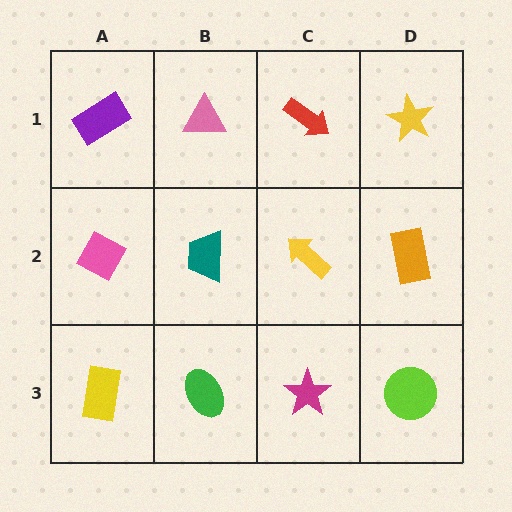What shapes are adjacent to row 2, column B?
A pink triangle (row 1, column B), a green ellipse (row 3, column B), a pink diamond (row 2, column A), a yellow arrow (row 2, column C).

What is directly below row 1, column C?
A yellow arrow.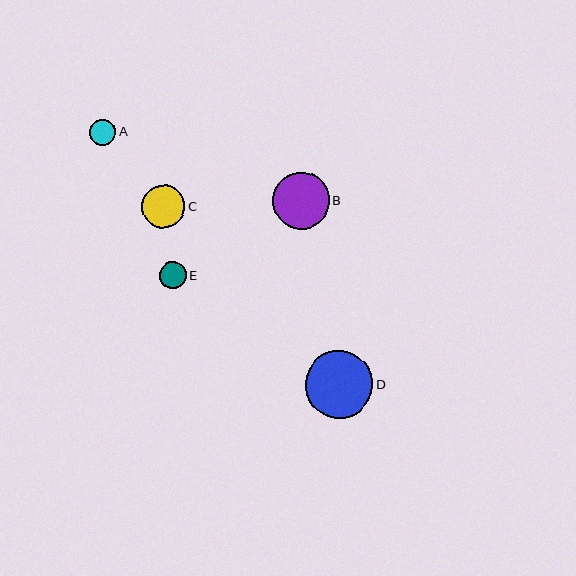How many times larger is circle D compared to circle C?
Circle D is approximately 1.6 times the size of circle C.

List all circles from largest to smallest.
From largest to smallest: D, B, C, E, A.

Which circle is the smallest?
Circle A is the smallest with a size of approximately 26 pixels.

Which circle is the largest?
Circle D is the largest with a size of approximately 68 pixels.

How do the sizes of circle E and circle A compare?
Circle E and circle A are approximately the same size.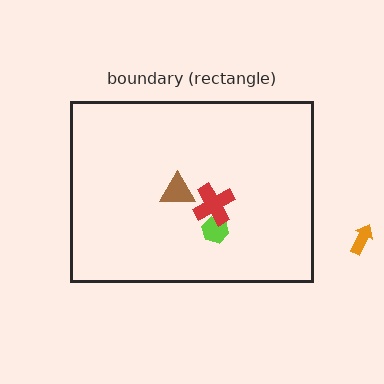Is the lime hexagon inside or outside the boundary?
Inside.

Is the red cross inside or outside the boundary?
Inside.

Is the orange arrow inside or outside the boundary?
Outside.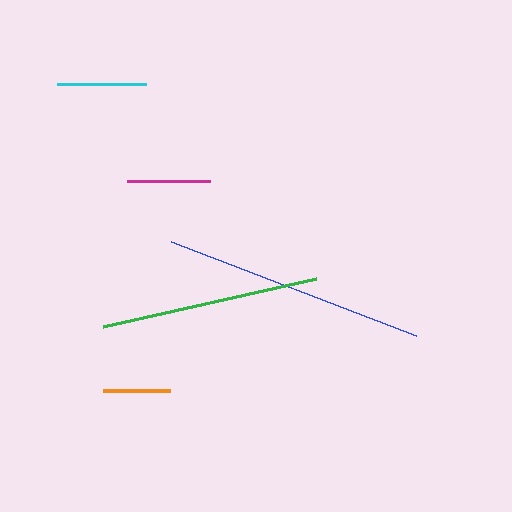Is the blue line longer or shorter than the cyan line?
The blue line is longer than the cyan line.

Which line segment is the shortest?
The orange line is the shortest at approximately 67 pixels.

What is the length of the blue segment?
The blue segment is approximately 262 pixels long.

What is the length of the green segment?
The green segment is approximately 217 pixels long.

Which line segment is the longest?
The blue line is the longest at approximately 262 pixels.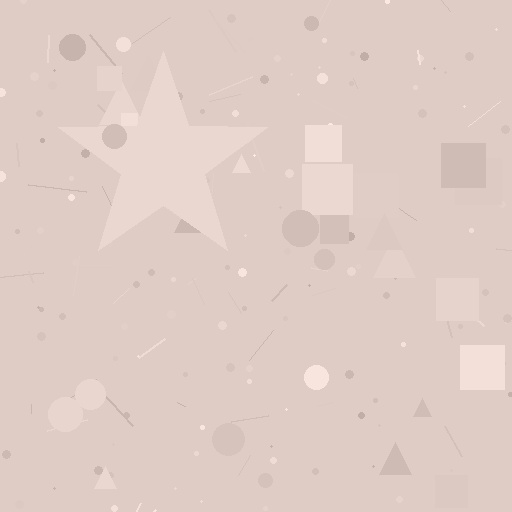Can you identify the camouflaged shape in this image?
The camouflaged shape is a star.